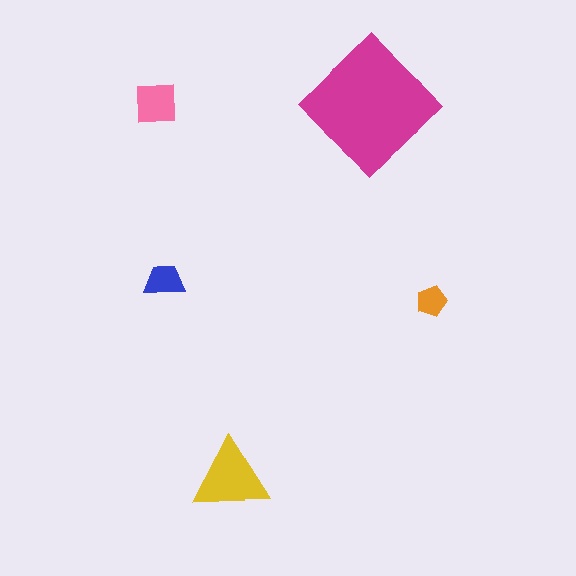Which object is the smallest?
The orange pentagon.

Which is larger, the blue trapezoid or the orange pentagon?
The blue trapezoid.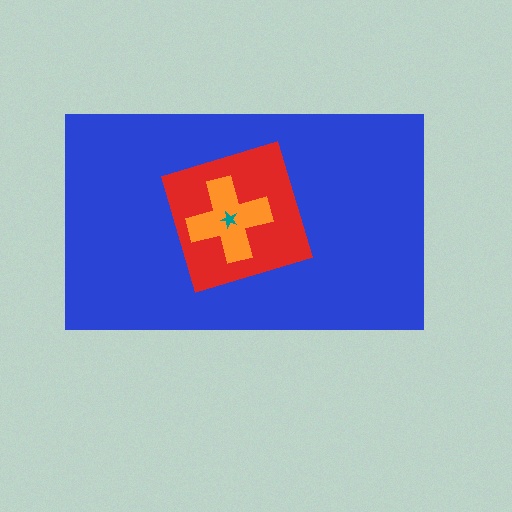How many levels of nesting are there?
4.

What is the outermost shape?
The blue rectangle.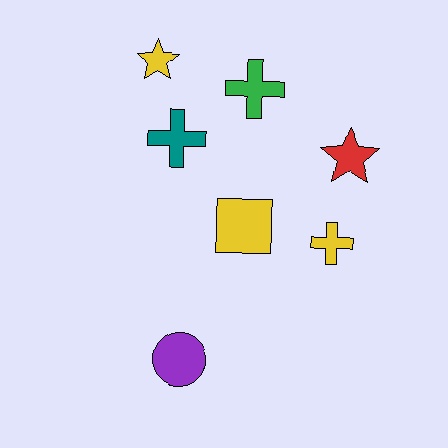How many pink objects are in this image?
There are no pink objects.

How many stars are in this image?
There are 2 stars.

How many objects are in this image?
There are 7 objects.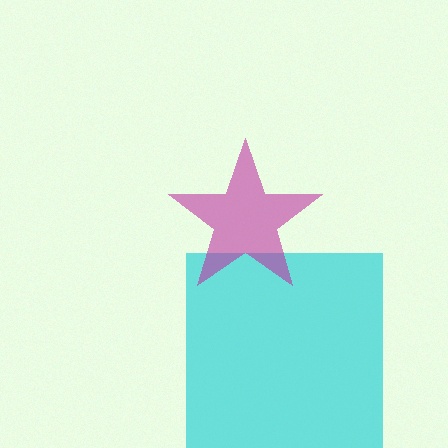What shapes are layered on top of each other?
The layered shapes are: a cyan square, a magenta star.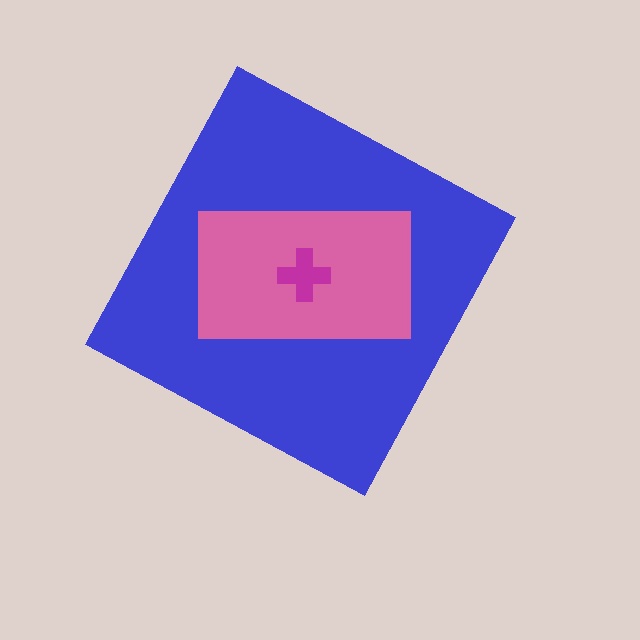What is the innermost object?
The magenta cross.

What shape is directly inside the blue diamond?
The pink rectangle.